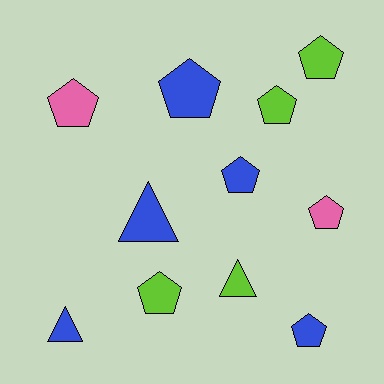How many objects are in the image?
There are 11 objects.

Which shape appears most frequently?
Pentagon, with 8 objects.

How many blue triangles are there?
There are 2 blue triangles.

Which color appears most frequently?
Blue, with 5 objects.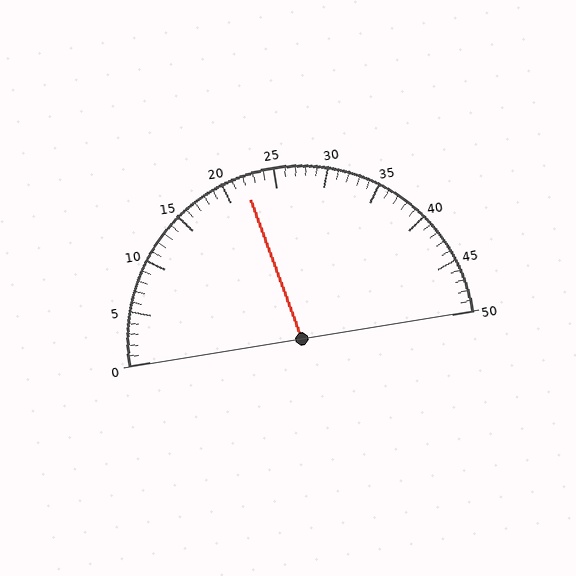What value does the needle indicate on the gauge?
The needle indicates approximately 22.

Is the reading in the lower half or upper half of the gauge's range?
The reading is in the lower half of the range (0 to 50).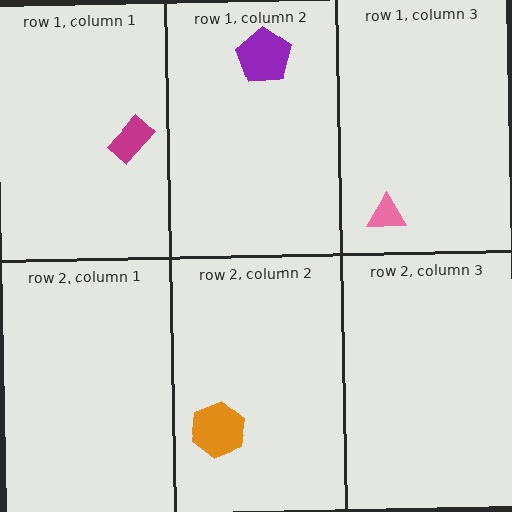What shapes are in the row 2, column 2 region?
The orange hexagon.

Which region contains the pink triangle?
The row 1, column 3 region.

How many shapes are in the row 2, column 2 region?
1.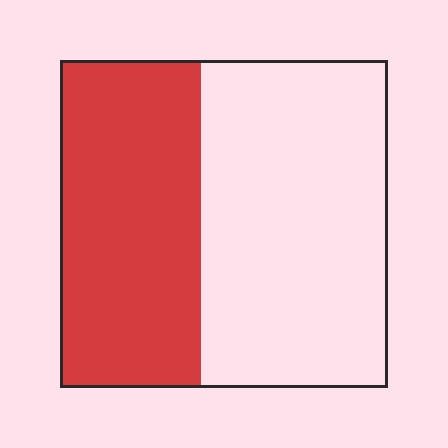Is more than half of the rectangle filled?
No.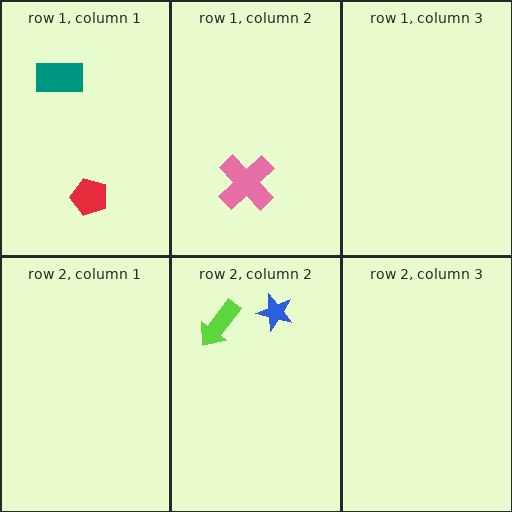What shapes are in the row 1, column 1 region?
The red pentagon, the teal rectangle.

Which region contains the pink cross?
The row 1, column 2 region.